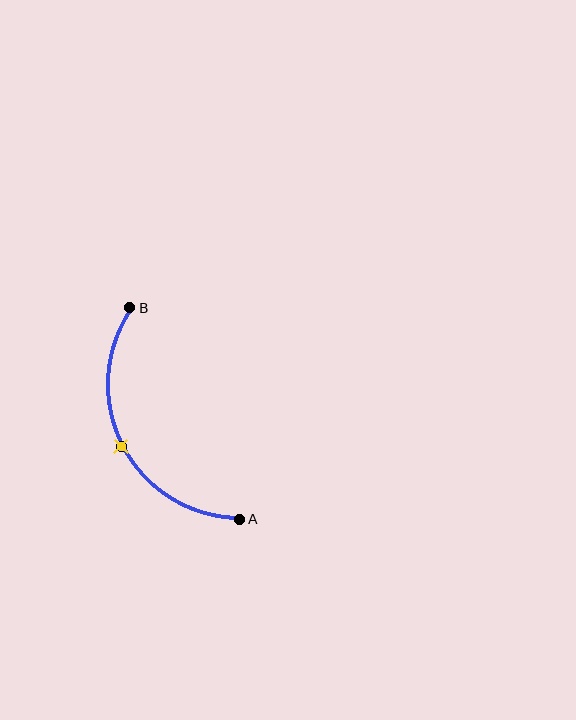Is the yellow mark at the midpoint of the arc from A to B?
Yes. The yellow mark lies on the arc at equal arc-length from both A and B — it is the arc midpoint.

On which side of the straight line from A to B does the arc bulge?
The arc bulges to the left of the straight line connecting A and B.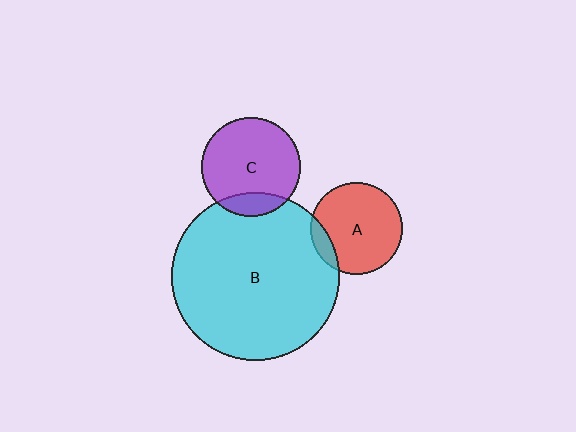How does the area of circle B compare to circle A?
Approximately 3.4 times.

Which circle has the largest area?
Circle B (cyan).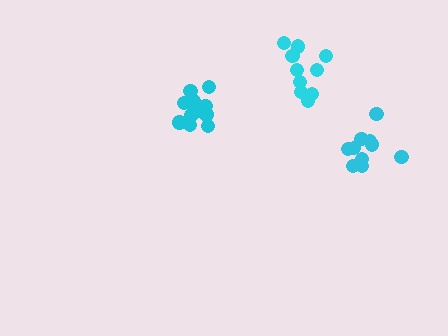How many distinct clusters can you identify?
There are 3 distinct clusters.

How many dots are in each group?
Group 1: 13 dots, Group 2: 10 dots, Group 3: 10 dots (33 total).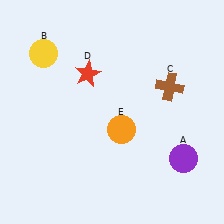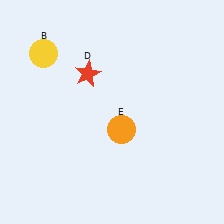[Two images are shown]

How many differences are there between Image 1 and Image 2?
There are 2 differences between the two images.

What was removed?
The brown cross (C), the purple circle (A) were removed in Image 2.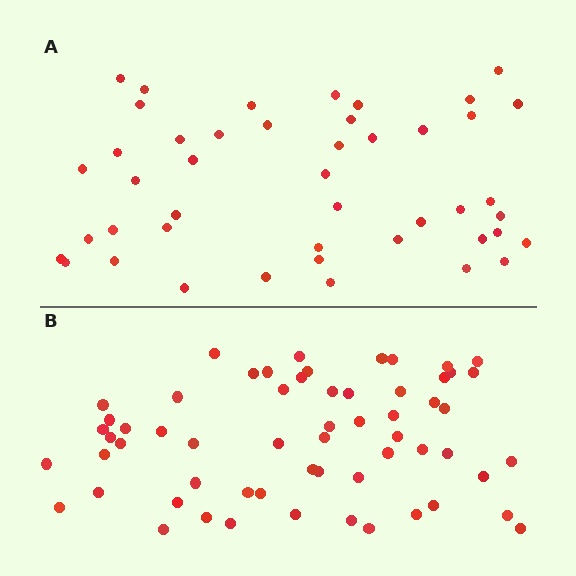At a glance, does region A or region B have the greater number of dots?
Region B (the bottom region) has more dots.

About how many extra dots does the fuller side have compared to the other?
Region B has approximately 15 more dots than region A.